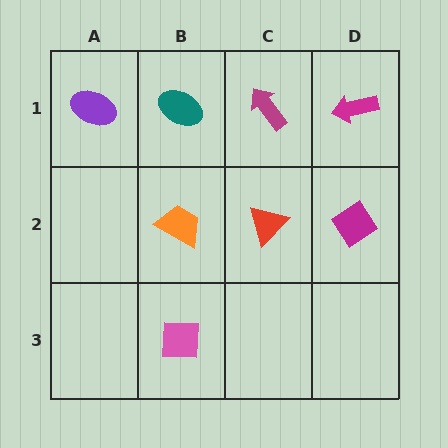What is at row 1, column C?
A magenta arrow.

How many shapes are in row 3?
1 shape.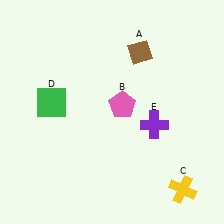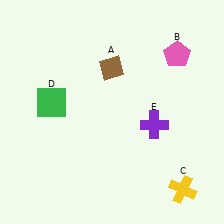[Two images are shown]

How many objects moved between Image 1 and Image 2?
2 objects moved between the two images.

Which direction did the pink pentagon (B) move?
The pink pentagon (B) moved right.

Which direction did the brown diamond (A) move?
The brown diamond (A) moved left.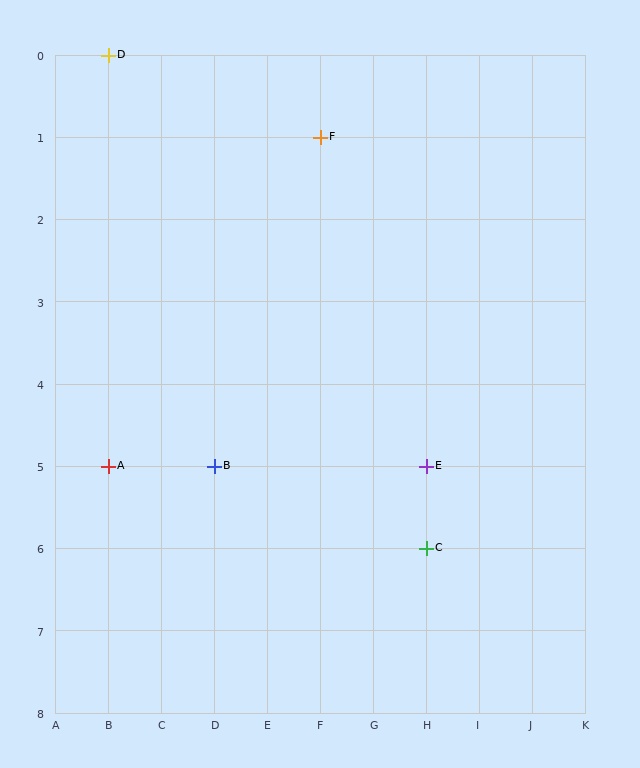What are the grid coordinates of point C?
Point C is at grid coordinates (H, 6).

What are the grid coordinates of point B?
Point B is at grid coordinates (D, 5).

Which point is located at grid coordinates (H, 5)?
Point E is at (H, 5).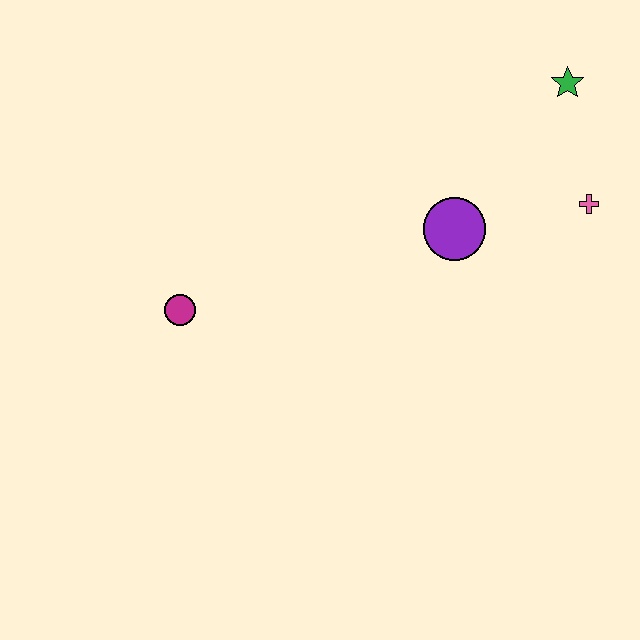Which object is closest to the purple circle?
The pink cross is closest to the purple circle.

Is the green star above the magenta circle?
Yes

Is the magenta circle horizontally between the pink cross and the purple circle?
No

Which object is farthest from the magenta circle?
The green star is farthest from the magenta circle.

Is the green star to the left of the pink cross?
Yes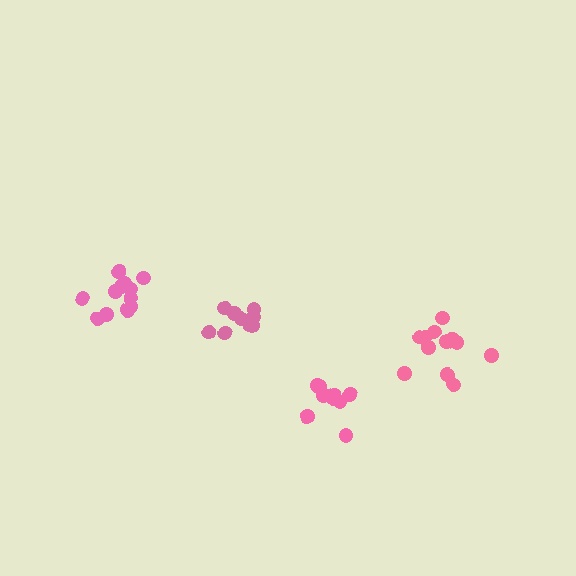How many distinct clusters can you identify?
There are 4 distinct clusters.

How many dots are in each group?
Group 1: 9 dots, Group 2: 12 dots, Group 3: 12 dots, Group 4: 9 dots (42 total).